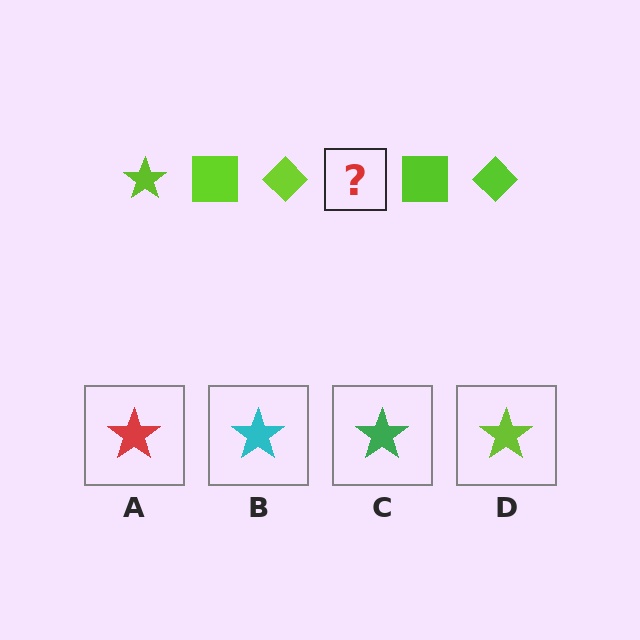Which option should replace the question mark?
Option D.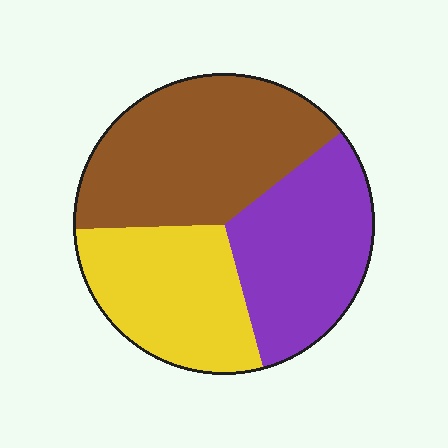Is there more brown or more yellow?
Brown.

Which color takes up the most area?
Brown, at roughly 40%.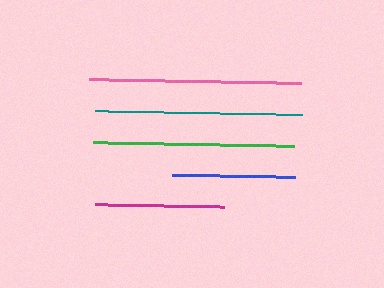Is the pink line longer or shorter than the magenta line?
The pink line is longer than the magenta line.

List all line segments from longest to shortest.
From longest to shortest: pink, teal, green, magenta, blue.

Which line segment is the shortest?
The blue line is the shortest at approximately 123 pixels.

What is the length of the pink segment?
The pink segment is approximately 213 pixels long.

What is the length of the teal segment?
The teal segment is approximately 207 pixels long.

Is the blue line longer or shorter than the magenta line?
The magenta line is longer than the blue line.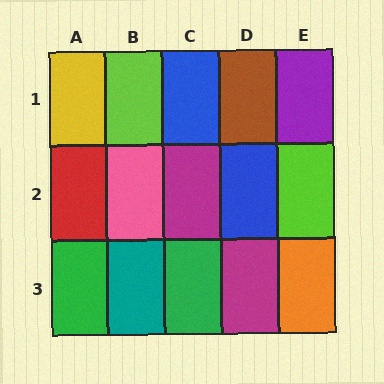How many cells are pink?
1 cell is pink.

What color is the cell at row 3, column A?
Green.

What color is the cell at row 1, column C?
Blue.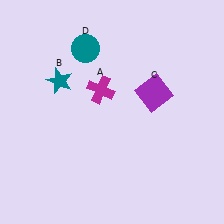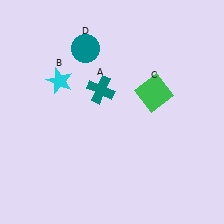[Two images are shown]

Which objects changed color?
A changed from magenta to teal. B changed from teal to cyan. C changed from purple to green.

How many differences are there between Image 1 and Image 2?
There are 3 differences between the two images.